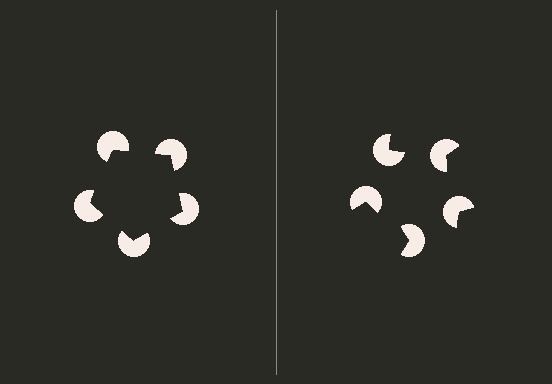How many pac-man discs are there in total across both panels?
10 — 5 on each side.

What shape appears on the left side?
An illusory pentagon.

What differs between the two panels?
The pac-man discs are positioned identically on both sides; only the wedge orientations differ. On the left they align to a pentagon; on the right they are misaligned.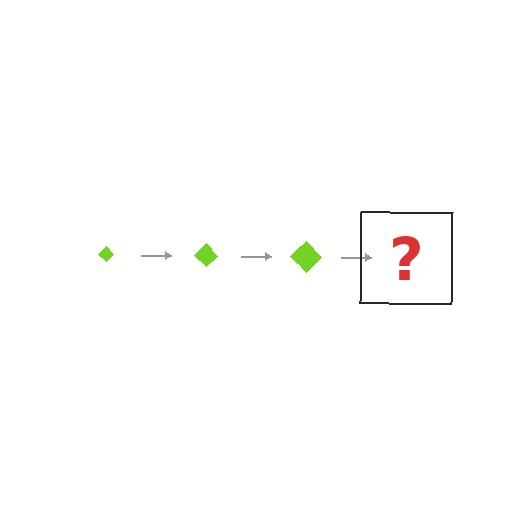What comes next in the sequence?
The next element should be a lime diamond, larger than the previous one.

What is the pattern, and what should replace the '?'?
The pattern is that the diamond gets progressively larger each step. The '?' should be a lime diamond, larger than the previous one.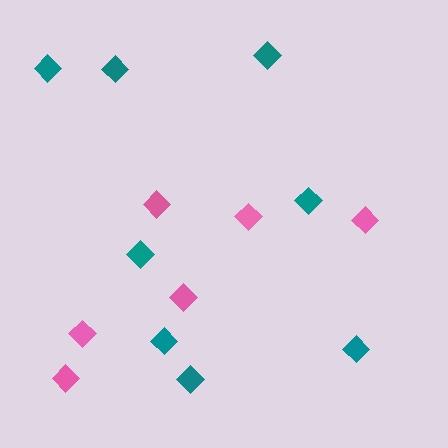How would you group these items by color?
There are 2 groups: one group of pink diamonds (6) and one group of teal diamonds (8).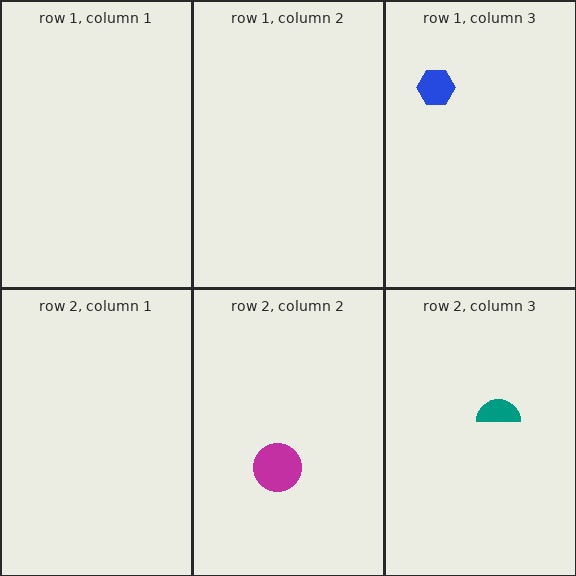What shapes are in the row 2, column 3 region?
The teal semicircle.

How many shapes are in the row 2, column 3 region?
1.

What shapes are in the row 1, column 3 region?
The blue hexagon.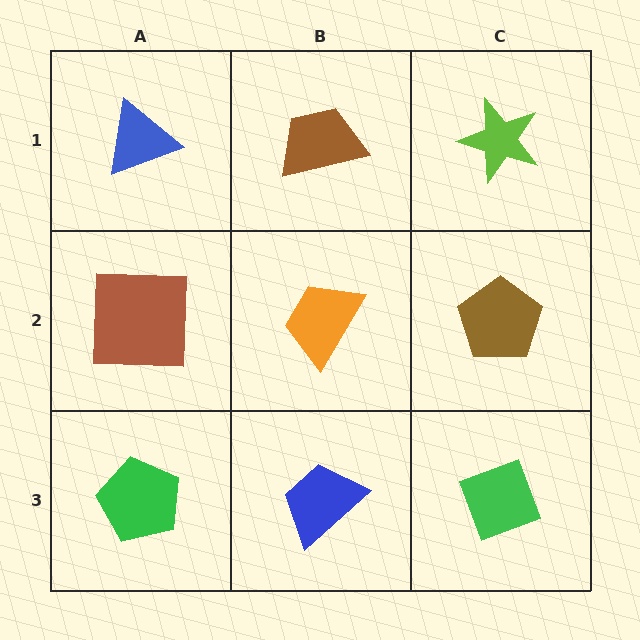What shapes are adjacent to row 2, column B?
A brown trapezoid (row 1, column B), a blue trapezoid (row 3, column B), a brown square (row 2, column A), a brown pentagon (row 2, column C).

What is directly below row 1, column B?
An orange trapezoid.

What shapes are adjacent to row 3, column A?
A brown square (row 2, column A), a blue trapezoid (row 3, column B).